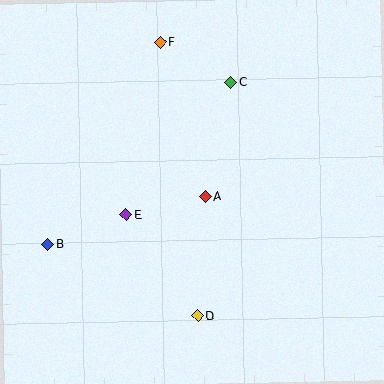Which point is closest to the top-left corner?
Point F is closest to the top-left corner.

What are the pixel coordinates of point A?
Point A is at (205, 196).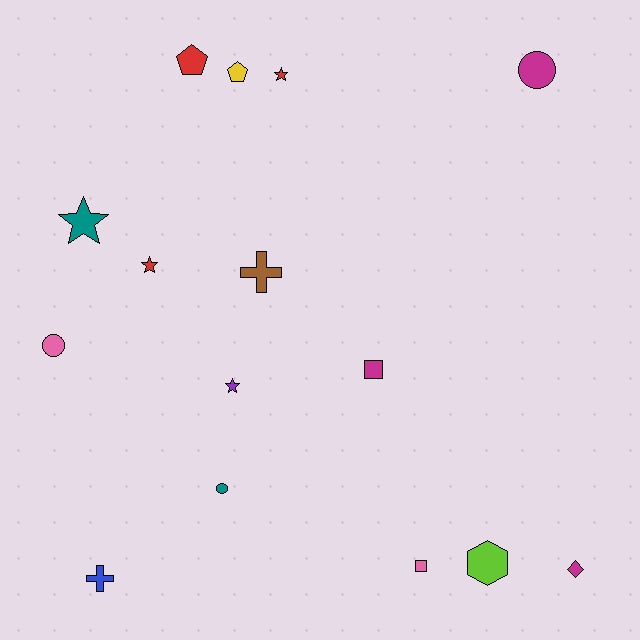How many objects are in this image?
There are 15 objects.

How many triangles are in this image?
There are no triangles.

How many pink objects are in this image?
There are 2 pink objects.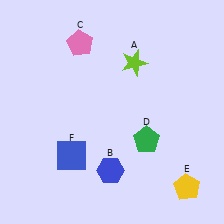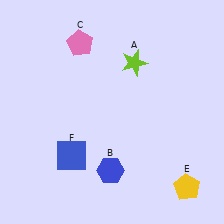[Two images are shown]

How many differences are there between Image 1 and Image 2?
There is 1 difference between the two images.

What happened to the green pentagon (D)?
The green pentagon (D) was removed in Image 2. It was in the bottom-right area of Image 1.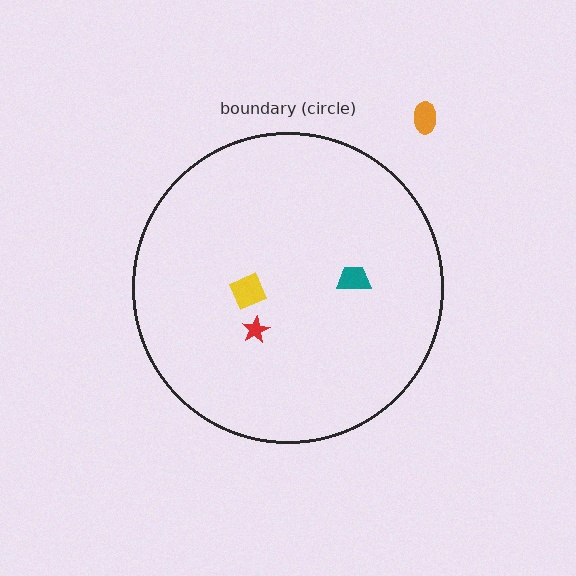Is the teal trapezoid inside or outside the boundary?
Inside.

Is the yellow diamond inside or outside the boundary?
Inside.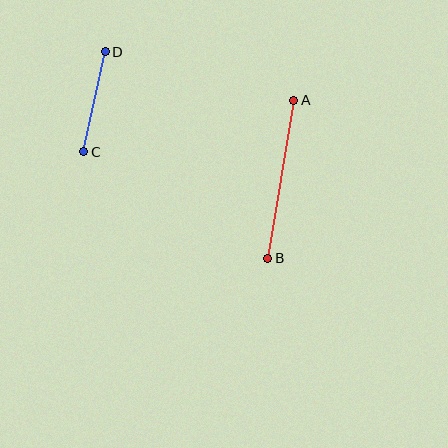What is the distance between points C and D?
The distance is approximately 103 pixels.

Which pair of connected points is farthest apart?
Points A and B are farthest apart.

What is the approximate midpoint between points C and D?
The midpoint is at approximately (95, 102) pixels.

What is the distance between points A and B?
The distance is approximately 160 pixels.